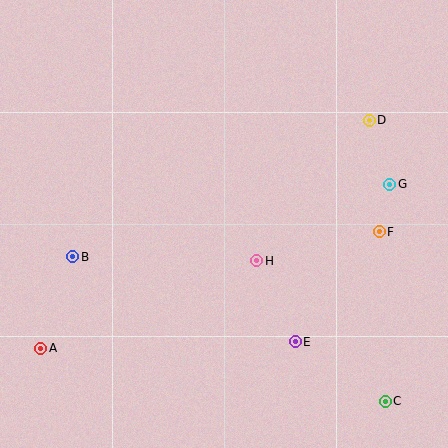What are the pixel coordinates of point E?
Point E is at (295, 342).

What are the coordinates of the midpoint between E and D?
The midpoint between E and D is at (332, 231).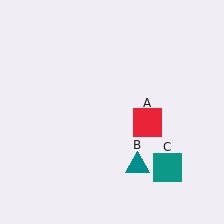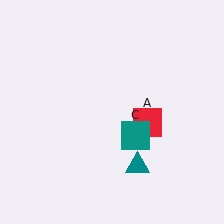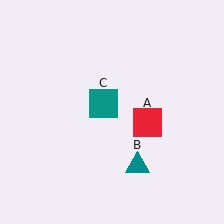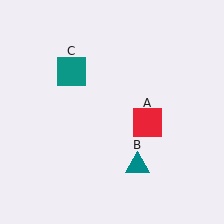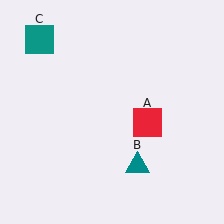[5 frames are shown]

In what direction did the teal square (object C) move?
The teal square (object C) moved up and to the left.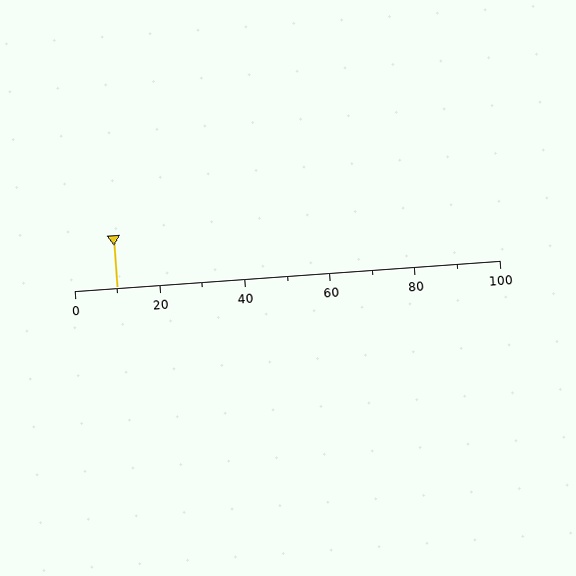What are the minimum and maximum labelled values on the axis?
The axis runs from 0 to 100.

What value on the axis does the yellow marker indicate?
The marker indicates approximately 10.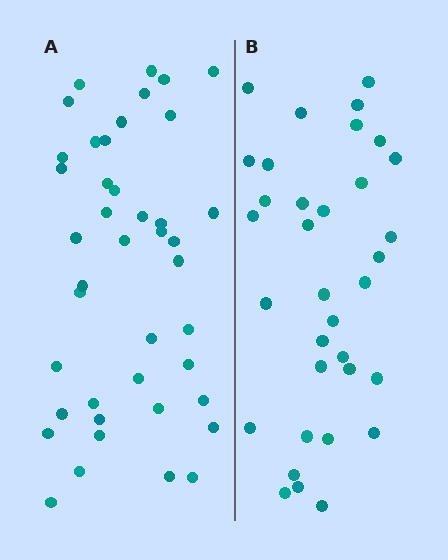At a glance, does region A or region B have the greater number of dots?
Region A (the left region) has more dots.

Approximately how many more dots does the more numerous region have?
Region A has roughly 8 or so more dots than region B.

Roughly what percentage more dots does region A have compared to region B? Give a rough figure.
About 25% more.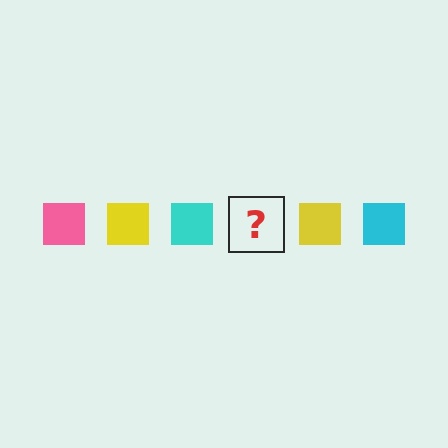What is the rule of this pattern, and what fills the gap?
The rule is that the pattern cycles through pink, yellow, cyan squares. The gap should be filled with a pink square.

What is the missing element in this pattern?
The missing element is a pink square.